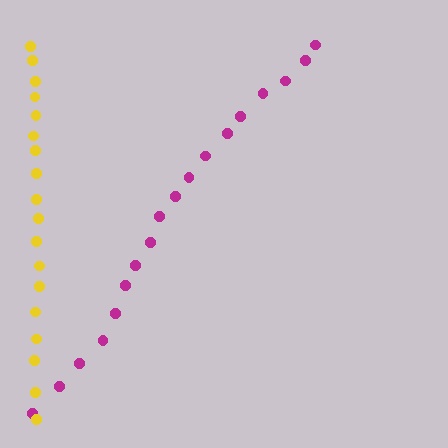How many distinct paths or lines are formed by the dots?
There are 2 distinct paths.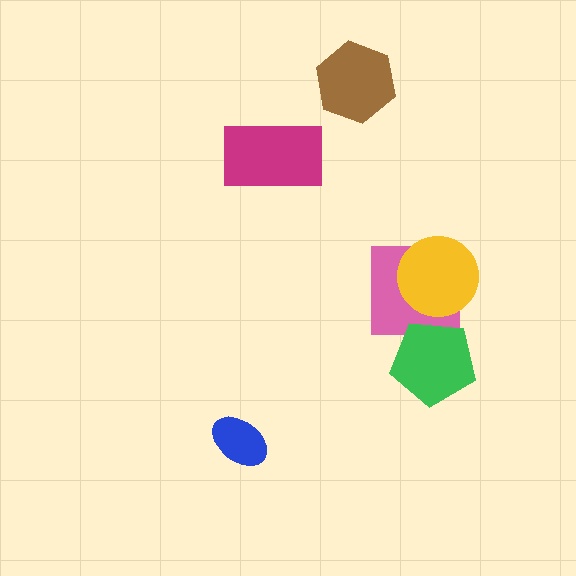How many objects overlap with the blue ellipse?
0 objects overlap with the blue ellipse.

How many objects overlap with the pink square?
2 objects overlap with the pink square.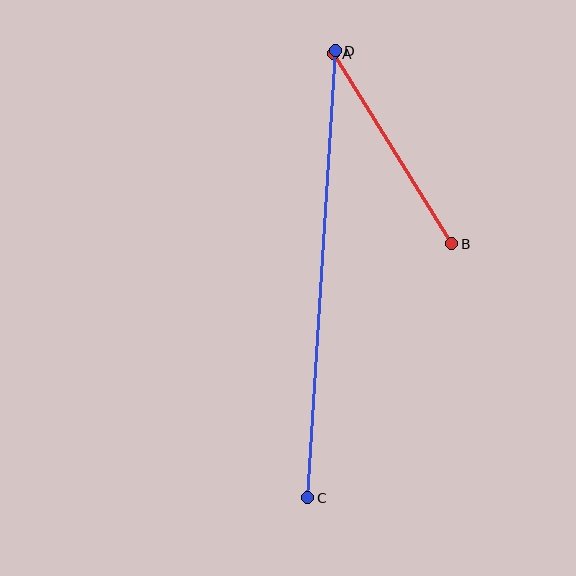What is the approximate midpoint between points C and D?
The midpoint is at approximately (321, 274) pixels.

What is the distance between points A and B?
The distance is approximately 224 pixels.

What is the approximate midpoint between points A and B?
The midpoint is at approximately (392, 149) pixels.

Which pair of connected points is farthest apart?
Points C and D are farthest apart.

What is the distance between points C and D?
The distance is approximately 448 pixels.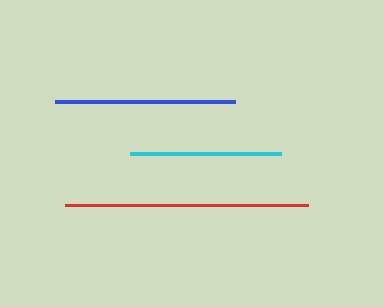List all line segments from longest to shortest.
From longest to shortest: red, blue, cyan.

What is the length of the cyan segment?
The cyan segment is approximately 151 pixels long.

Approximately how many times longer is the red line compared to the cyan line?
The red line is approximately 1.6 times the length of the cyan line.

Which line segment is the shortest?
The cyan line is the shortest at approximately 151 pixels.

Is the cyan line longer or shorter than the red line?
The red line is longer than the cyan line.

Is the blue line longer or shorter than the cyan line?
The blue line is longer than the cyan line.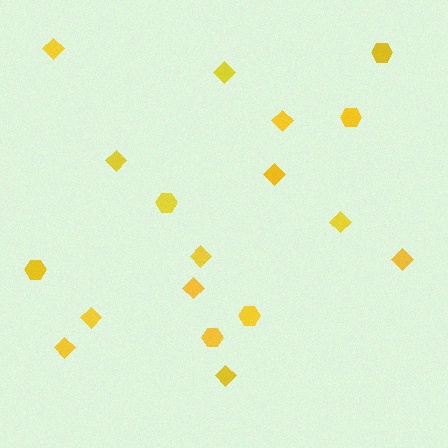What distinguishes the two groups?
There are 2 groups: one group of hexagons (6) and one group of diamonds (12).